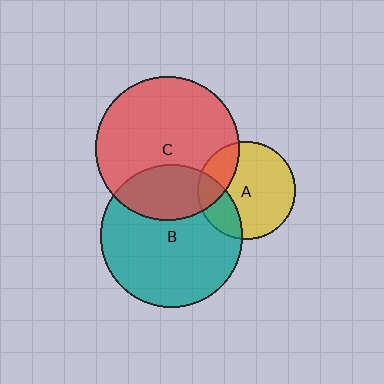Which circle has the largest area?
Circle C (red).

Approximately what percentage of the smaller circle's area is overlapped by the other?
Approximately 25%.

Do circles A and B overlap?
Yes.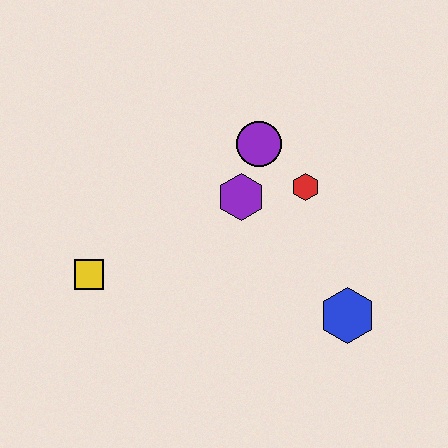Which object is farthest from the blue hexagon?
The yellow square is farthest from the blue hexagon.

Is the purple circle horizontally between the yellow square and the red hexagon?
Yes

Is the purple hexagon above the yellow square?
Yes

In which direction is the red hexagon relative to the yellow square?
The red hexagon is to the right of the yellow square.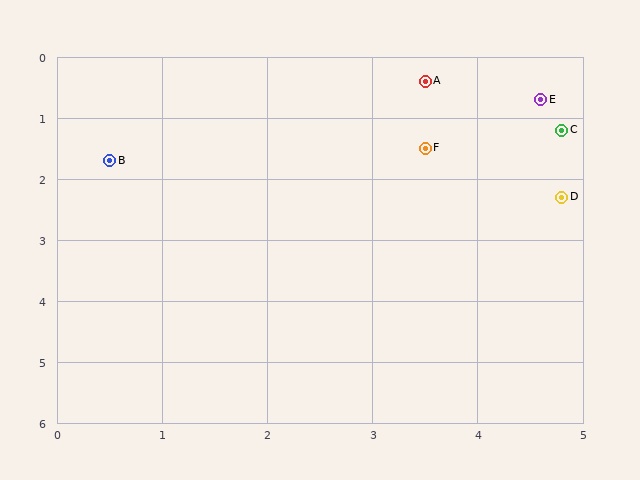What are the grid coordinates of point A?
Point A is at approximately (3.5, 0.4).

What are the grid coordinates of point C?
Point C is at approximately (4.8, 1.2).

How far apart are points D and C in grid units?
Points D and C are about 1.1 grid units apart.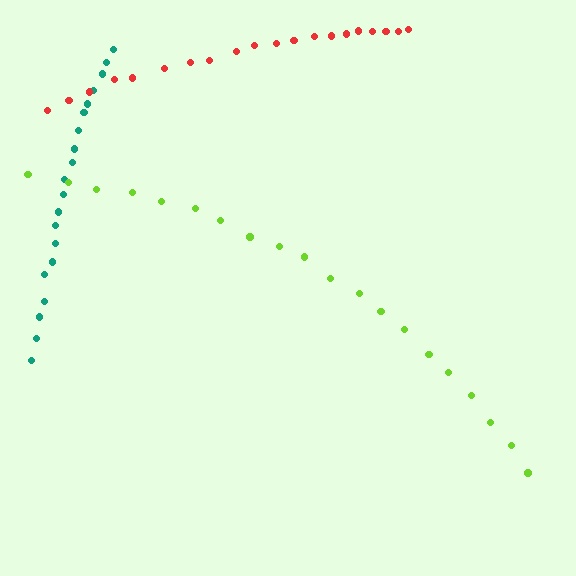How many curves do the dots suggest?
There are 3 distinct paths.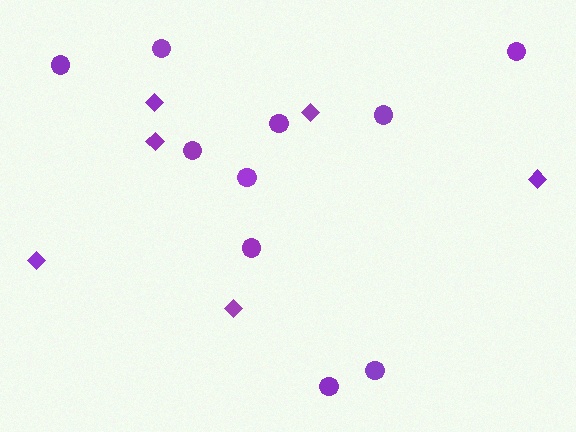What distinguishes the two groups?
There are 2 groups: one group of diamonds (6) and one group of circles (10).